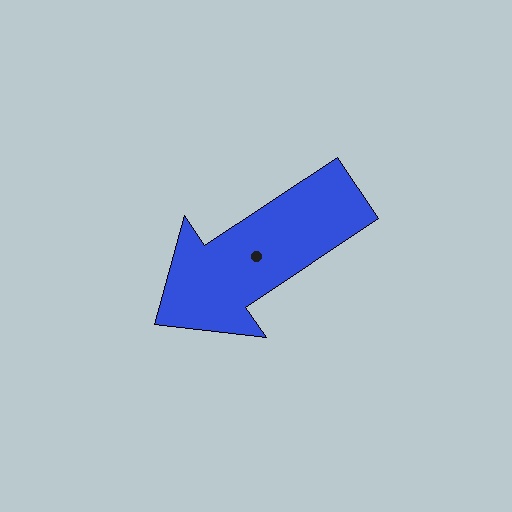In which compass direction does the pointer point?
Southwest.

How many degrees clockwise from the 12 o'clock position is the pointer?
Approximately 236 degrees.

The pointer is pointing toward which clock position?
Roughly 8 o'clock.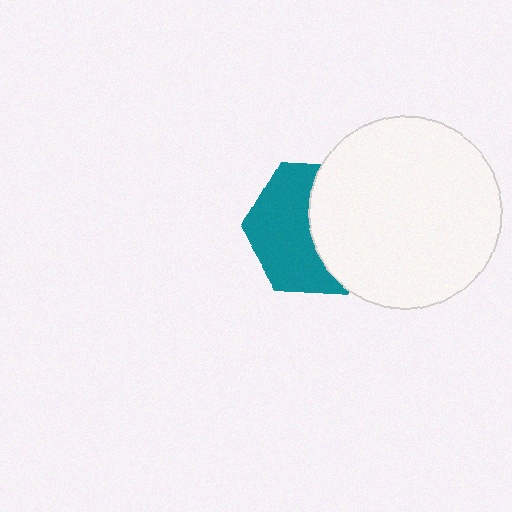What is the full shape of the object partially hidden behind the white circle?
The partially hidden object is a teal hexagon.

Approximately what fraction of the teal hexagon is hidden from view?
Roughly 47% of the teal hexagon is hidden behind the white circle.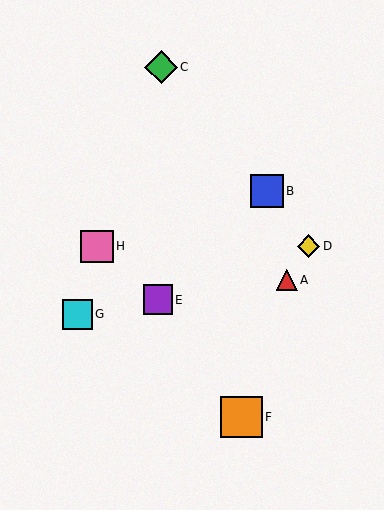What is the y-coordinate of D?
Object D is at y≈246.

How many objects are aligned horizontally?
2 objects (D, H) are aligned horizontally.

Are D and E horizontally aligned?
No, D is at y≈246 and E is at y≈300.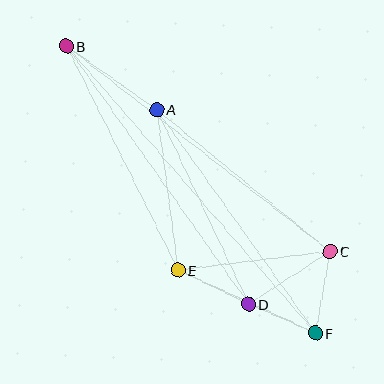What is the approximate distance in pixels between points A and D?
The distance between A and D is approximately 215 pixels.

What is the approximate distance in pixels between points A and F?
The distance between A and F is approximately 274 pixels.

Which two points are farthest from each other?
Points B and F are farthest from each other.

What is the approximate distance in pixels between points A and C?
The distance between A and C is approximately 223 pixels.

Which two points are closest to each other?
Points D and F are closest to each other.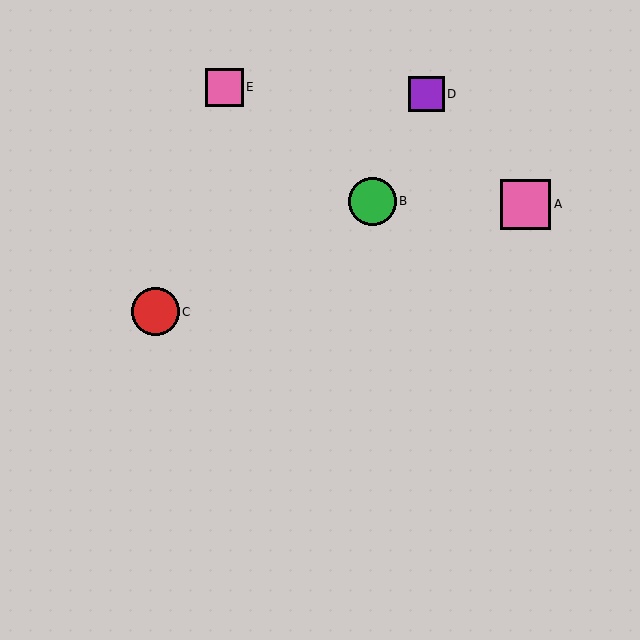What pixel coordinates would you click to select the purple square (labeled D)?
Click at (427, 94) to select the purple square D.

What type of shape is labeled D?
Shape D is a purple square.